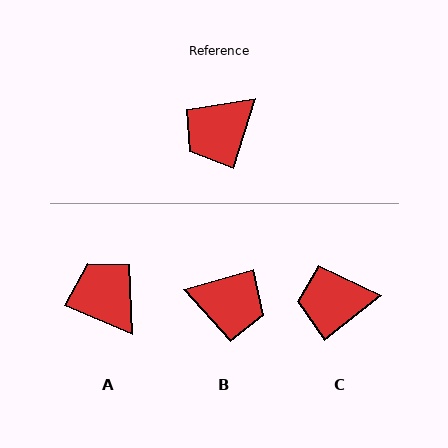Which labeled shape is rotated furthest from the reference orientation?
B, about 124 degrees away.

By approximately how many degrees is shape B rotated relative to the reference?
Approximately 124 degrees counter-clockwise.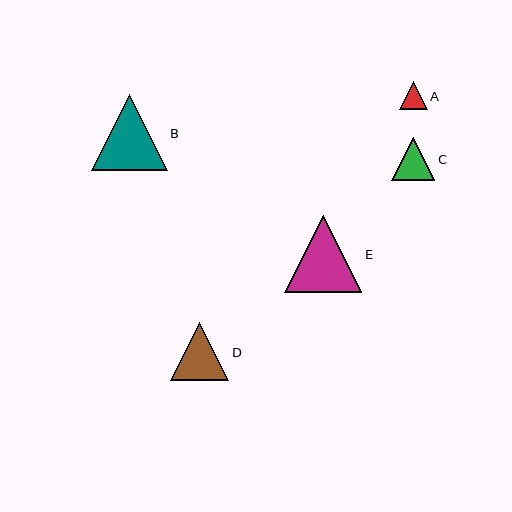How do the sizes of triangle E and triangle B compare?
Triangle E and triangle B are approximately the same size.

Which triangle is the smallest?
Triangle A is the smallest with a size of approximately 28 pixels.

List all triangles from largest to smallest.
From largest to smallest: E, B, D, C, A.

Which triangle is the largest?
Triangle E is the largest with a size of approximately 77 pixels.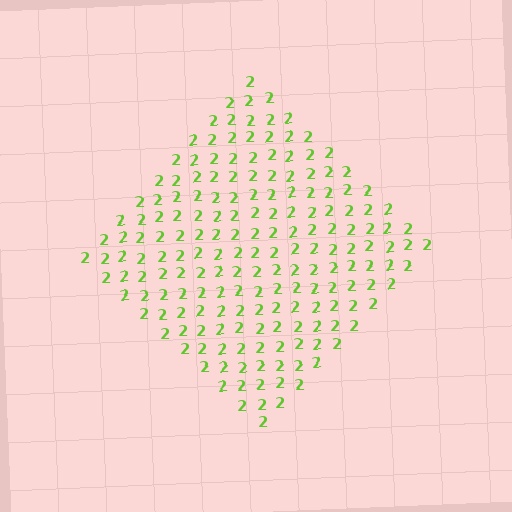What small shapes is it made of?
It is made of small digit 2's.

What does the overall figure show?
The overall figure shows a diamond.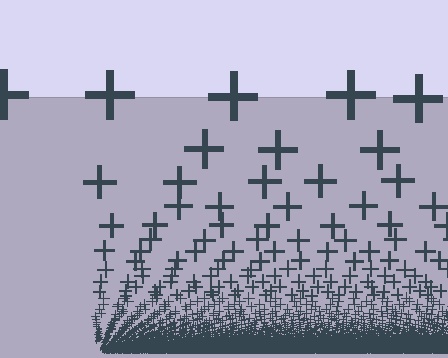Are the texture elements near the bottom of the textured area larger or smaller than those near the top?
Smaller. The gradient is inverted — elements near the bottom are smaller and denser.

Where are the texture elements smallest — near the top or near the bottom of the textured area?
Near the bottom.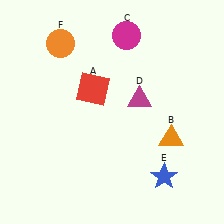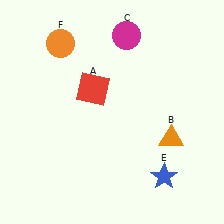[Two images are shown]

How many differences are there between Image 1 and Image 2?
There is 1 difference between the two images.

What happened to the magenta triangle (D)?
The magenta triangle (D) was removed in Image 2. It was in the top-right area of Image 1.